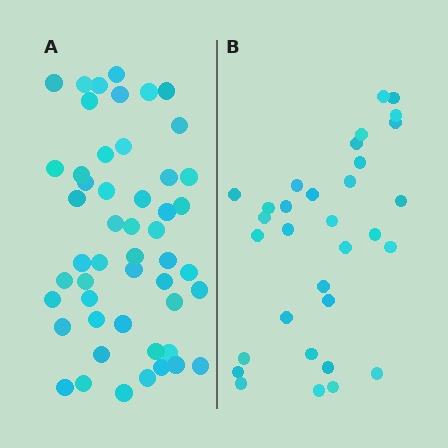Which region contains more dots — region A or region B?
Region A (the left region) has more dots.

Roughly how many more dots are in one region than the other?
Region A has approximately 20 more dots than region B.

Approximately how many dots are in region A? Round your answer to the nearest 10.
About 50 dots.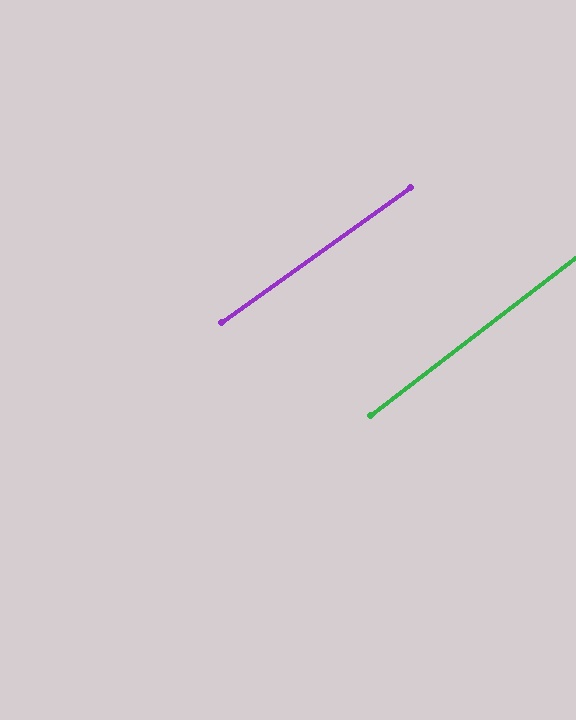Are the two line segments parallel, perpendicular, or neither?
Parallel — their directions differ by only 2.0°.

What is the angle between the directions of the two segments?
Approximately 2 degrees.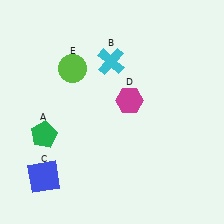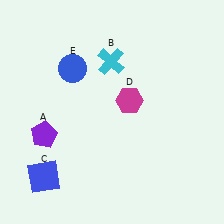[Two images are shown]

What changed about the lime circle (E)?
In Image 1, E is lime. In Image 2, it changed to blue.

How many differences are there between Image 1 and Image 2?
There are 2 differences between the two images.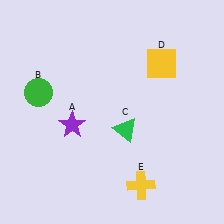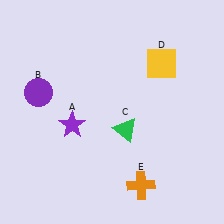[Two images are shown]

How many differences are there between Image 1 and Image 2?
There are 2 differences between the two images.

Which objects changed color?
B changed from green to purple. E changed from yellow to orange.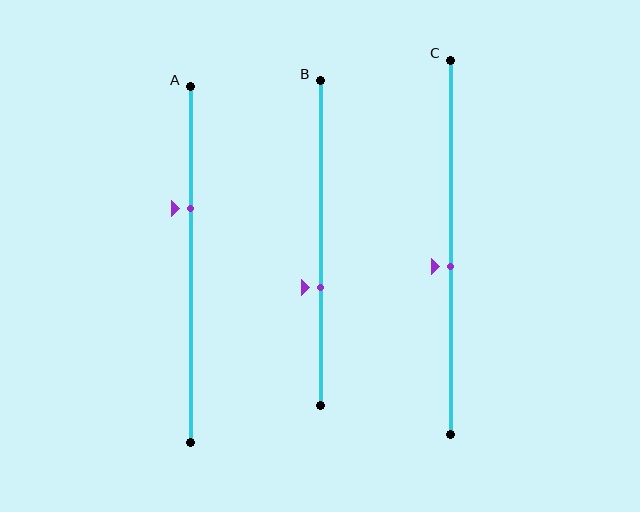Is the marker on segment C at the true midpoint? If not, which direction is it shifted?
No, the marker on segment C is shifted downward by about 5% of the segment length.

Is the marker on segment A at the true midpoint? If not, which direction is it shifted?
No, the marker on segment A is shifted upward by about 16% of the segment length.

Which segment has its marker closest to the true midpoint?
Segment C has its marker closest to the true midpoint.